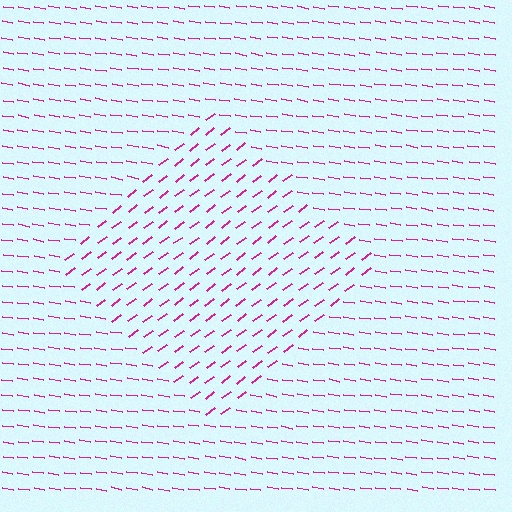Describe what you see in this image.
The image is filled with small magenta line segments. A diamond region in the image has lines oriented differently from the surrounding lines, creating a visible texture boundary.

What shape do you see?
I see a diamond.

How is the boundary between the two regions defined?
The boundary is defined purely by a change in line orientation (approximately 45 degrees difference). All lines are the same color and thickness.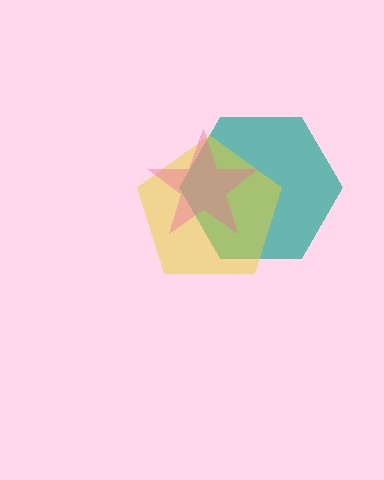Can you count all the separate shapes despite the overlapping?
Yes, there are 3 separate shapes.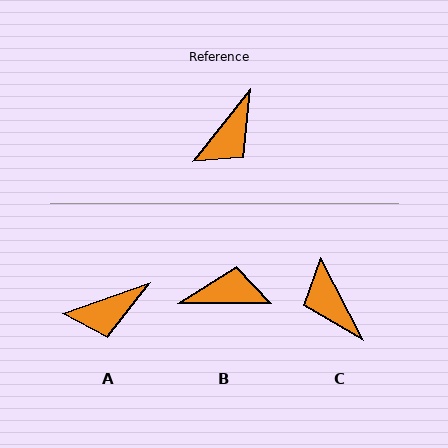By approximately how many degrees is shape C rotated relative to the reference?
Approximately 114 degrees clockwise.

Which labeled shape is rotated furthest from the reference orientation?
B, about 128 degrees away.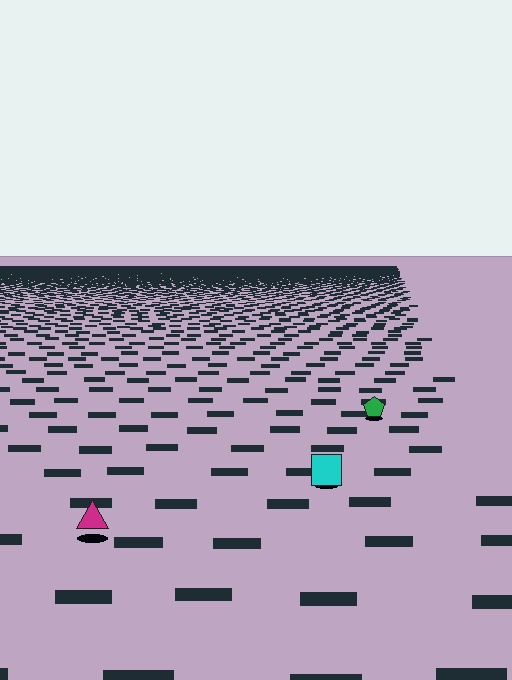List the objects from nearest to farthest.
From nearest to farthest: the magenta triangle, the cyan square, the green pentagon.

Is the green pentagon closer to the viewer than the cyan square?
No. The cyan square is closer — you can tell from the texture gradient: the ground texture is coarser near it.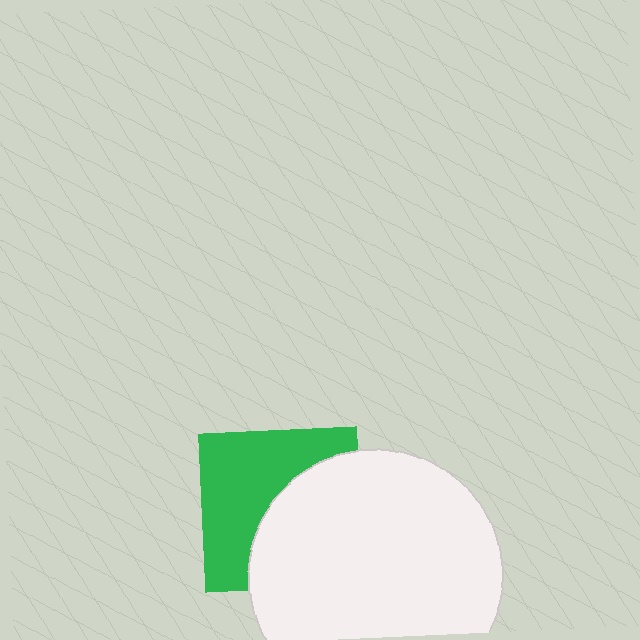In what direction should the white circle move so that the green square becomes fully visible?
The white circle should move right. That is the shortest direction to clear the overlap and leave the green square fully visible.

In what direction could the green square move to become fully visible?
The green square could move left. That would shift it out from behind the white circle entirely.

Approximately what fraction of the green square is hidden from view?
Roughly 49% of the green square is hidden behind the white circle.